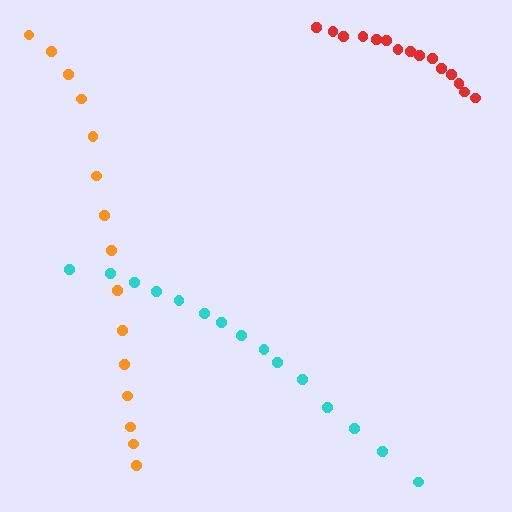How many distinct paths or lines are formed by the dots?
There are 3 distinct paths.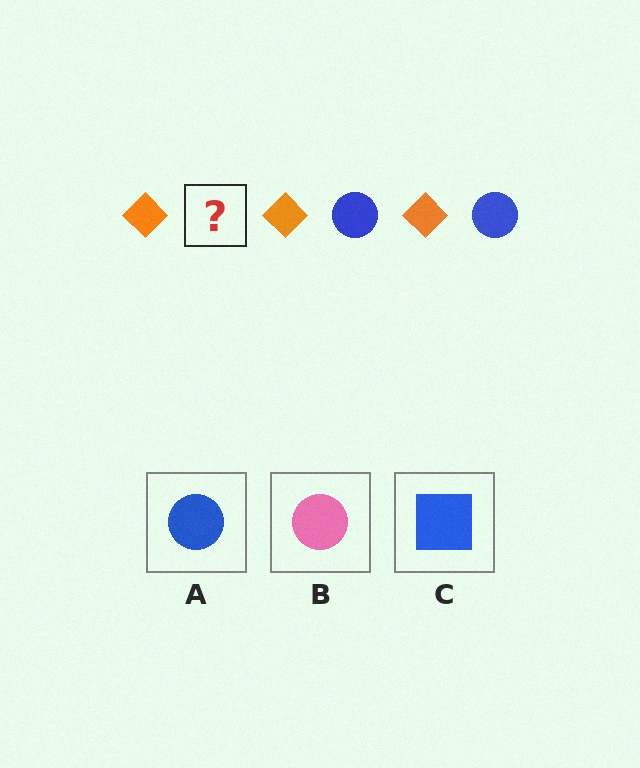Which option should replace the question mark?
Option A.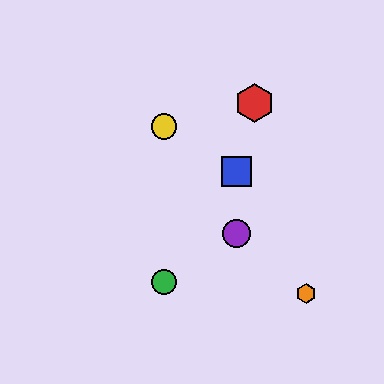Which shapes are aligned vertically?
The green circle, the yellow circle are aligned vertically.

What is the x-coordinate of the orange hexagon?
The orange hexagon is at x≈306.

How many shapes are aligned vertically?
2 shapes (the green circle, the yellow circle) are aligned vertically.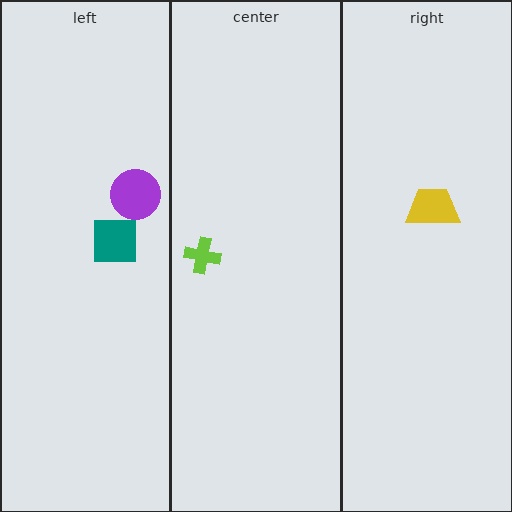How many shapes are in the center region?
1.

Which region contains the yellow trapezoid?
The right region.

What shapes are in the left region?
The teal square, the purple circle.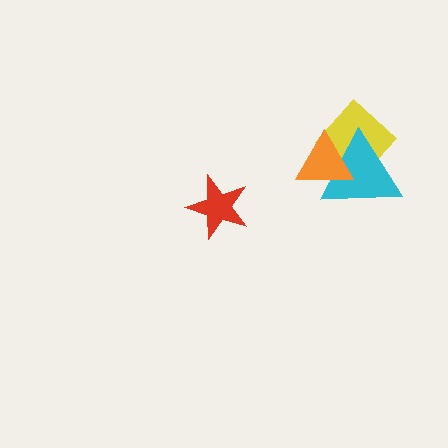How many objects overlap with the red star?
0 objects overlap with the red star.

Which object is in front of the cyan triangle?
The orange triangle is in front of the cyan triangle.